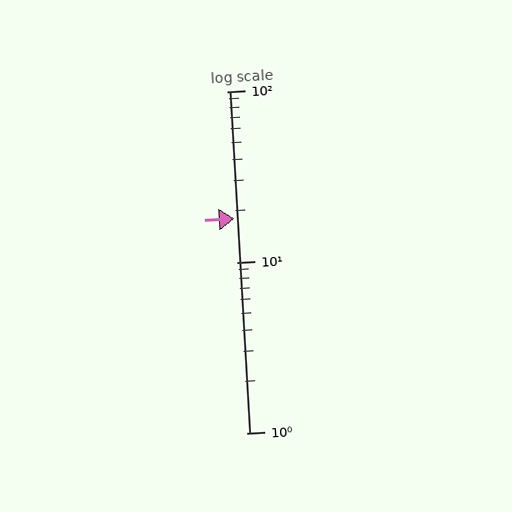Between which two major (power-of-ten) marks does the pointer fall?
The pointer is between 10 and 100.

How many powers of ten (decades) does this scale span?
The scale spans 2 decades, from 1 to 100.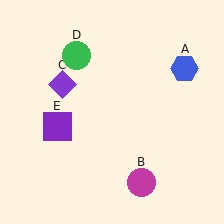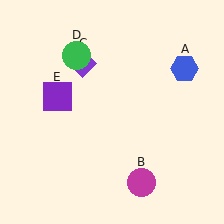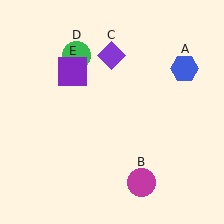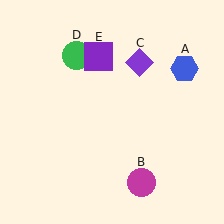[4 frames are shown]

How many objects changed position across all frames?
2 objects changed position: purple diamond (object C), purple square (object E).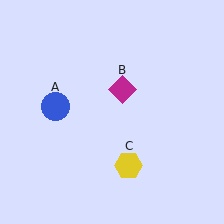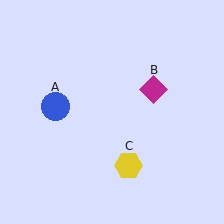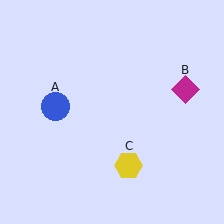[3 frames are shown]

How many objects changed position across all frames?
1 object changed position: magenta diamond (object B).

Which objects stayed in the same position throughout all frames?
Blue circle (object A) and yellow hexagon (object C) remained stationary.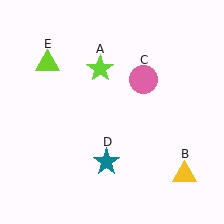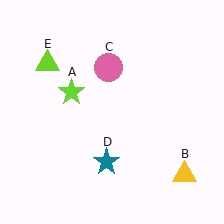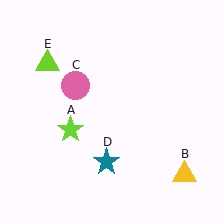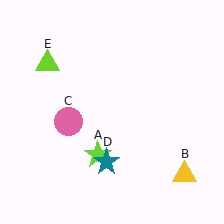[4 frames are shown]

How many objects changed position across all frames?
2 objects changed position: lime star (object A), pink circle (object C).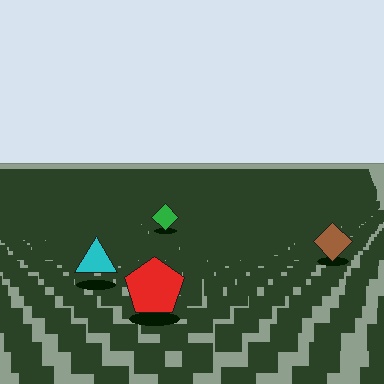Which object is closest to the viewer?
The red pentagon is closest. The texture marks near it are larger and more spread out.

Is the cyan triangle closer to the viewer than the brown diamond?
Yes. The cyan triangle is closer — you can tell from the texture gradient: the ground texture is coarser near it.